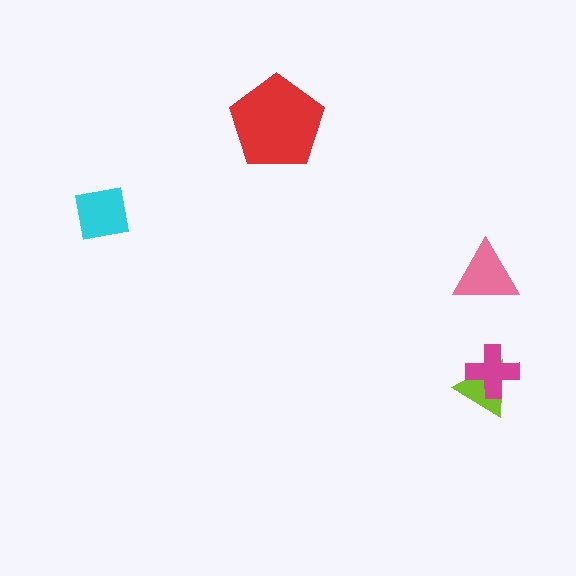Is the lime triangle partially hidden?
Yes, it is partially covered by another shape.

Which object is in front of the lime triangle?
The magenta cross is in front of the lime triangle.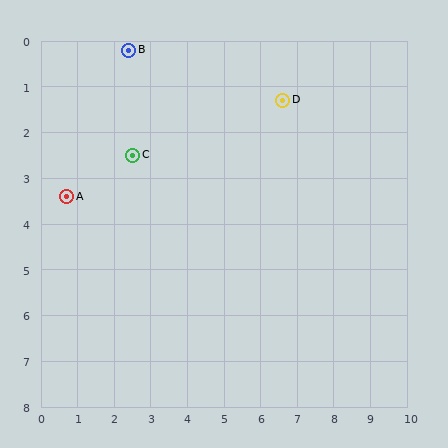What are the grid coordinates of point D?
Point D is at approximately (6.6, 1.3).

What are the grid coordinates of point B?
Point B is at approximately (2.4, 0.2).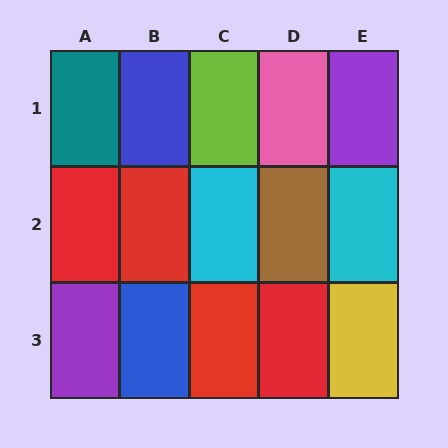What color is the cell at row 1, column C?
Lime.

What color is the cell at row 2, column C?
Cyan.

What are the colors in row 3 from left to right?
Purple, blue, red, red, yellow.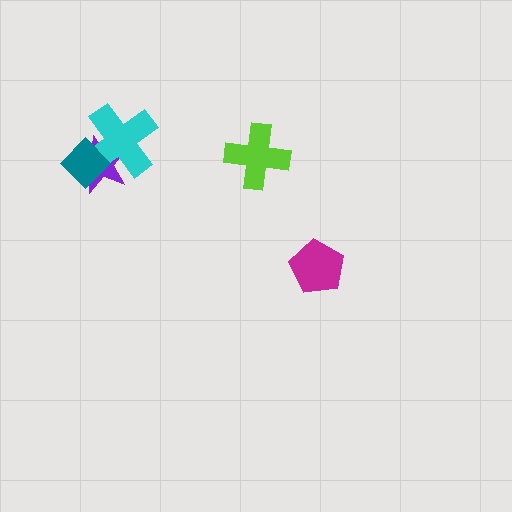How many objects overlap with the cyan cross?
2 objects overlap with the cyan cross.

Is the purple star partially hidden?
Yes, it is partially covered by another shape.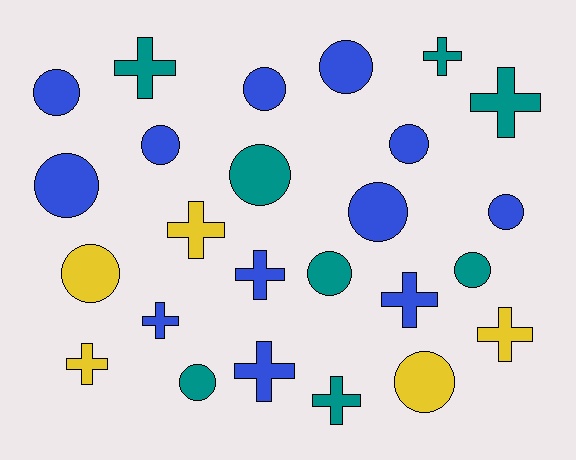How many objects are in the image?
There are 25 objects.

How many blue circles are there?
There are 8 blue circles.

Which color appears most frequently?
Blue, with 12 objects.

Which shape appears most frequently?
Circle, with 14 objects.